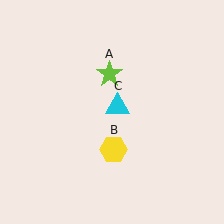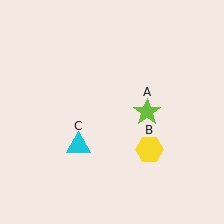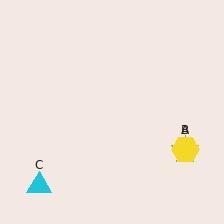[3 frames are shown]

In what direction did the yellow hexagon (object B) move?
The yellow hexagon (object B) moved right.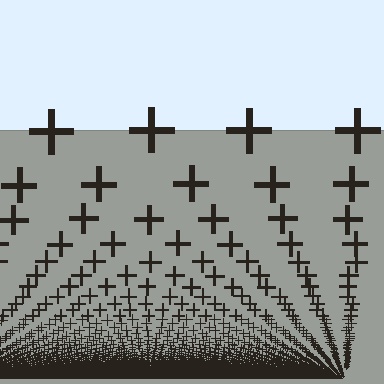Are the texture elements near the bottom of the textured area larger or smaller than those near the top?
Smaller. The gradient is inverted — elements near the bottom are smaller and denser.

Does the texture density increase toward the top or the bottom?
Density increases toward the bottom.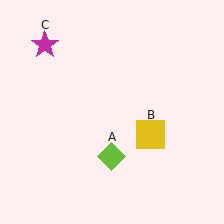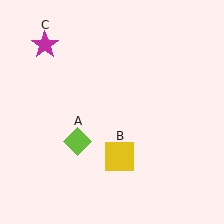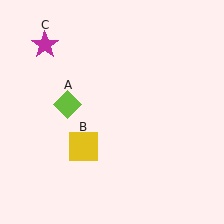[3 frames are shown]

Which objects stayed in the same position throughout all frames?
Magenta star (object C) remained stationary.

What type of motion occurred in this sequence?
The lime diamond (object A), yellow square (object B) rotated clockwise around the center of the scene.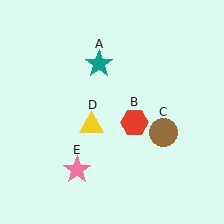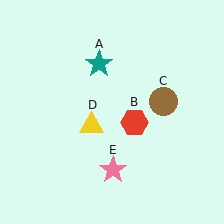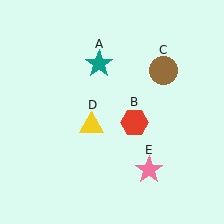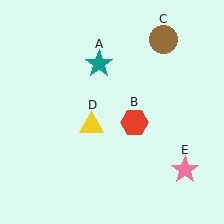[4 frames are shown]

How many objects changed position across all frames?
2 objects changed position: brown circle (object C), pink star (object E).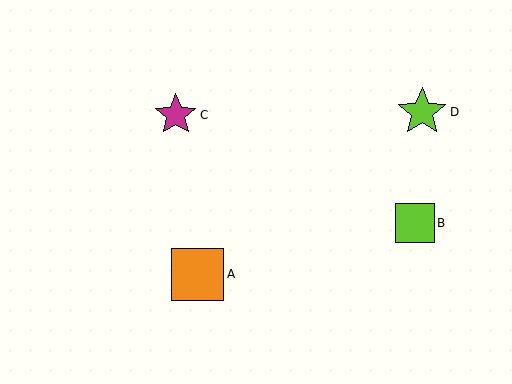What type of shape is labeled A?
Shape A is an orange square.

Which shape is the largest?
The orange square (labeled A) is the largest.